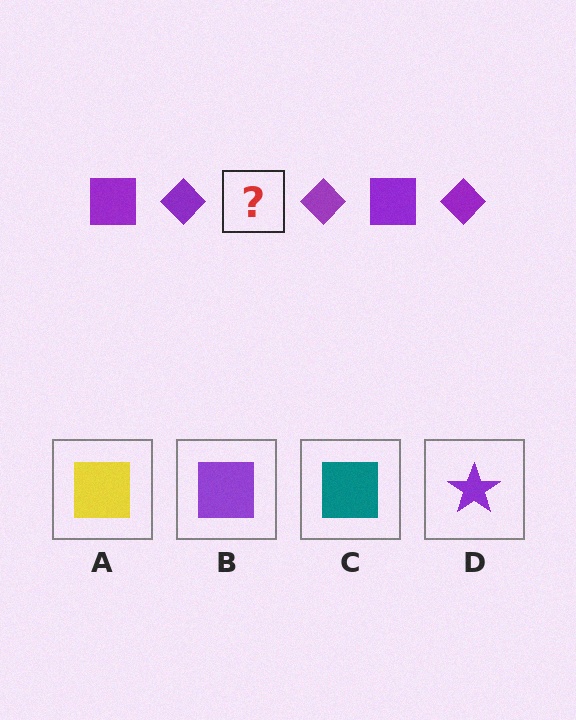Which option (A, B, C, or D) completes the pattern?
B.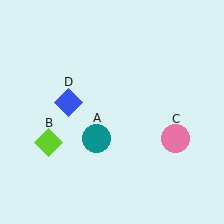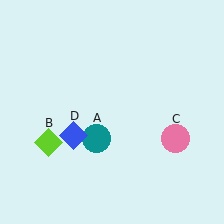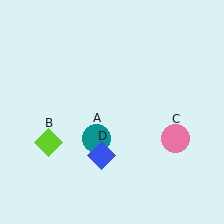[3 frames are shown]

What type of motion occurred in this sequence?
The blue diamond (object D) rotated counterclockwise around the center of the scene.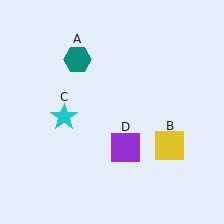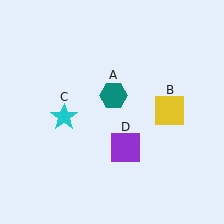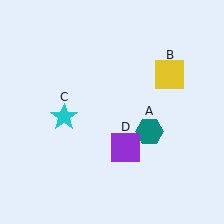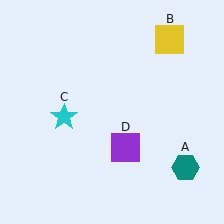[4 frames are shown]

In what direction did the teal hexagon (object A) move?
The teal hexagon (object A) moved down and to the right.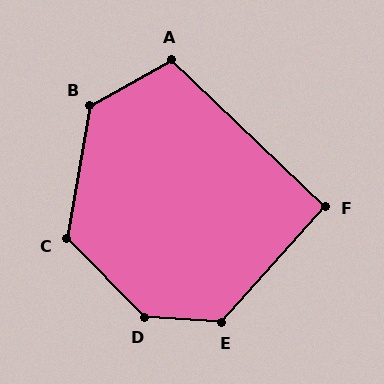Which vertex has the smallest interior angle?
F, at approximately 92 degrees.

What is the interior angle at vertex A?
Approximately 107 degrees (obtuse).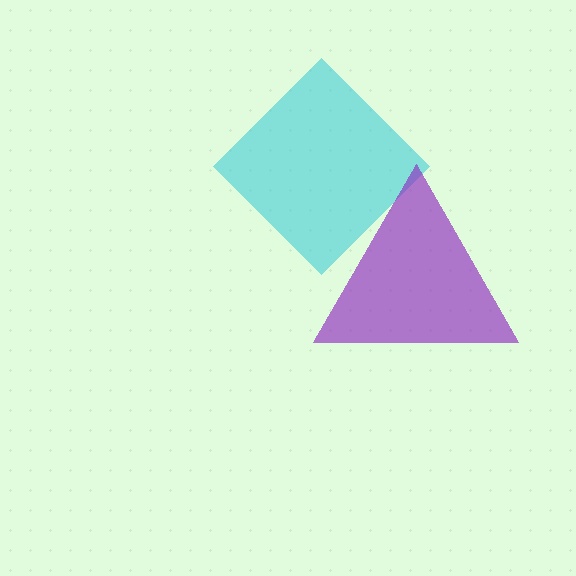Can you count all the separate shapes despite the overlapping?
Yes, there are 2 separate shapes.